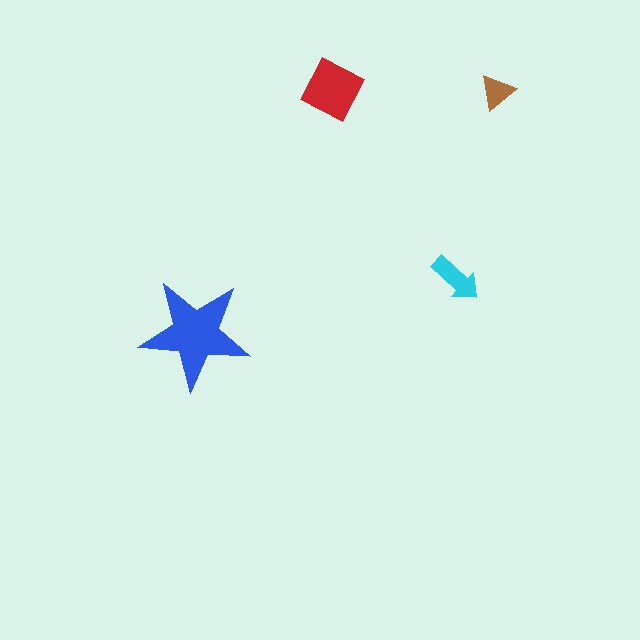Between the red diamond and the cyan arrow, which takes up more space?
The red diamond.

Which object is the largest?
The blue star.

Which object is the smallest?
The brown triangle.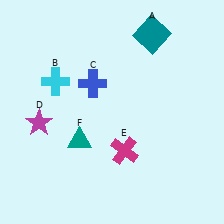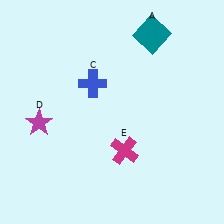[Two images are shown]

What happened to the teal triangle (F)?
The teal triangle (F) was removed in Image 2. It was in the bottom-left area of Image 1.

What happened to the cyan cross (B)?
The cyan cross (B) was removed in Image 2. It was in the top-left area of Image 1.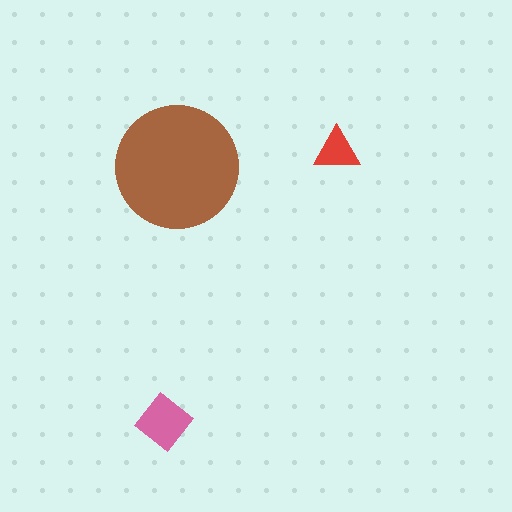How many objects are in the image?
There are 3 objects in the image.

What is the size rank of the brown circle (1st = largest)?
1st.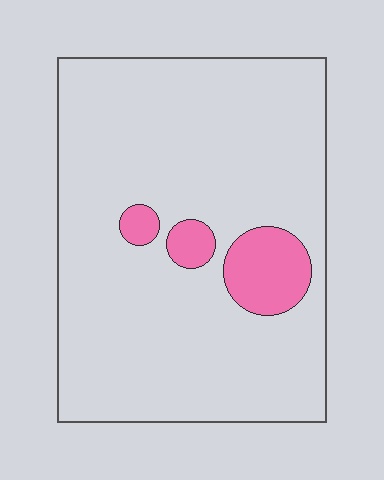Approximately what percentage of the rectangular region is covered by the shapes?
Approximately 10%.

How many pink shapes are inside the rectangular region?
3.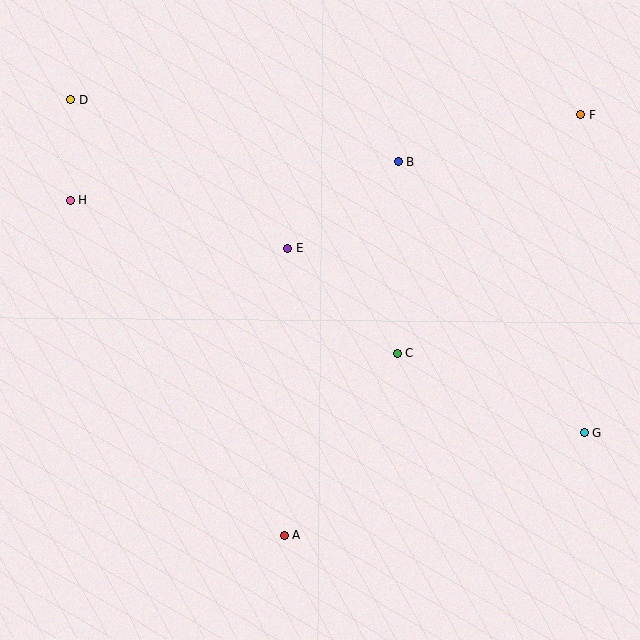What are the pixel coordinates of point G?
Point G is at (584, 433).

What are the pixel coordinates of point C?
Point C is at (397, 353).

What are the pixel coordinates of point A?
Point A is at (285, 535).